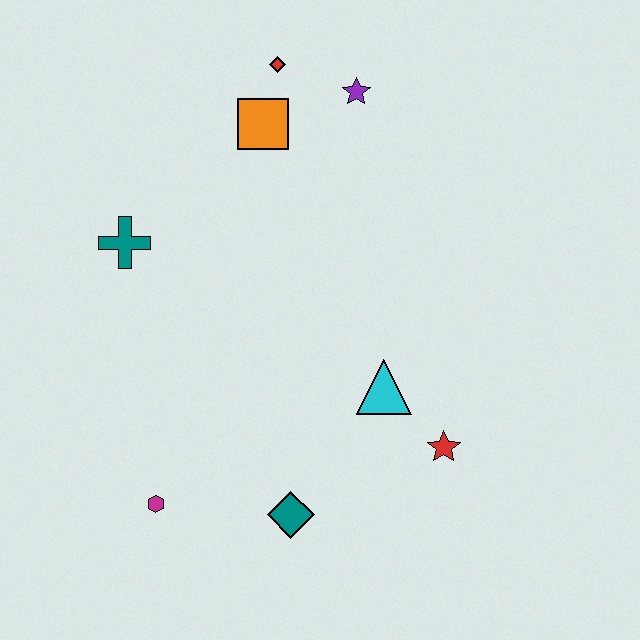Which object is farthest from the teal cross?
The red star is farthest from the teal cross.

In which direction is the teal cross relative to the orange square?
The teal cross is to the left of the orange square.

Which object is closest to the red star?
The cyan triangle is closest to the red star.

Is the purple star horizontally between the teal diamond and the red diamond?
No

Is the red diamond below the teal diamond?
No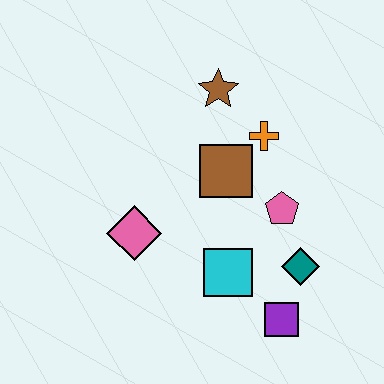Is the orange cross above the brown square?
Yes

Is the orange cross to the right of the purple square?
No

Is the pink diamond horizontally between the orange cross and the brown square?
No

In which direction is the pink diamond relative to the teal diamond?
The pink diamond is to the left of the teal diamond.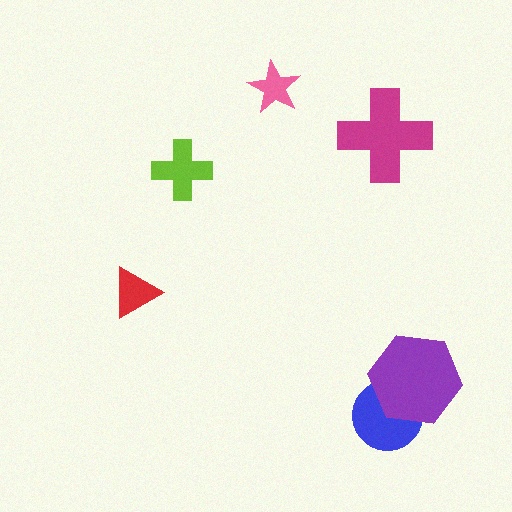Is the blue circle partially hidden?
Yes, it is partially covered by another shape.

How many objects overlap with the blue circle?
1 object overlaps with the blue circle.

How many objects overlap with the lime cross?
0 objects overlap with the lime cross.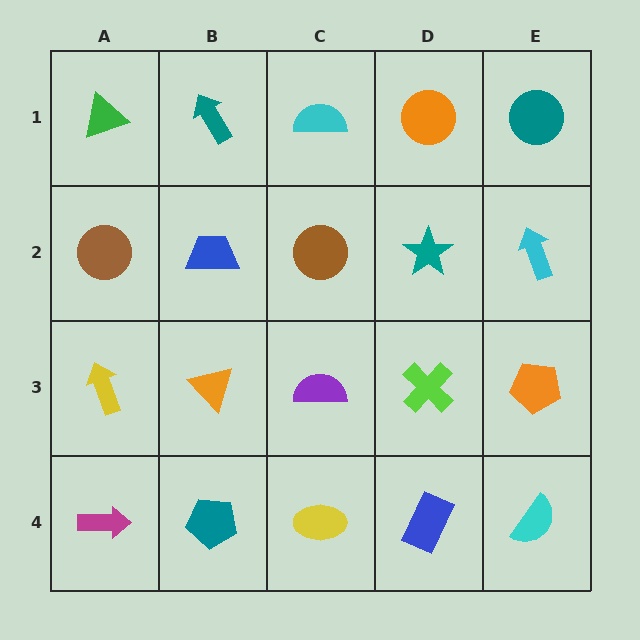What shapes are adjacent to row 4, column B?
An orange triangle (row 3, column B), a magenta arrow (row 4, column A), a yellow ellipse (row 4, column C).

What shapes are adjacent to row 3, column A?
A brown circle (row 2, column A), a magenta arrow (row 4, column A), an orange triangle (row 3, column B).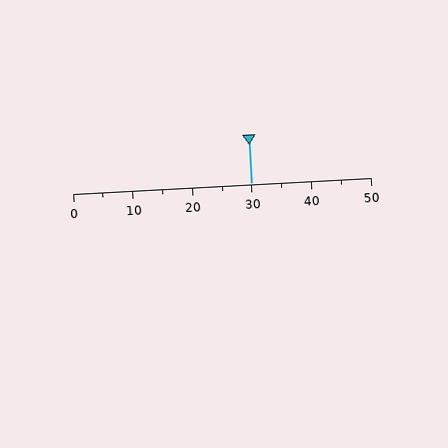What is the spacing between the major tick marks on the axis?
The major ticks are spaced 10 apart.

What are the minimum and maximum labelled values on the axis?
The axis runs from 0 to 50.